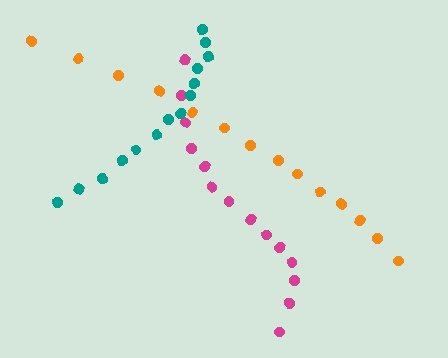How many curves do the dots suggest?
There are 3 distinct paths.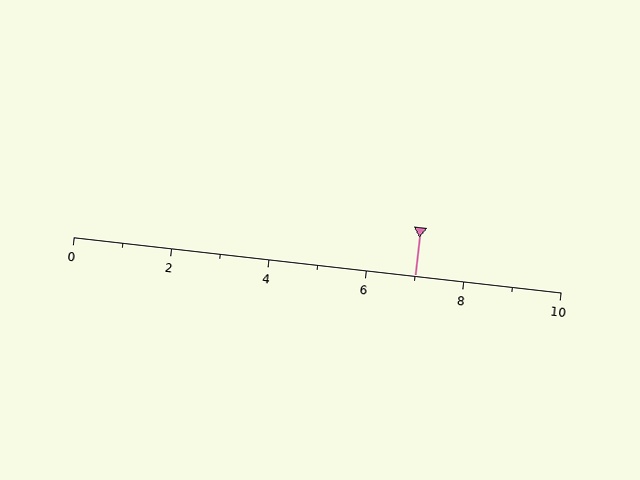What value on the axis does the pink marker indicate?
The marker indicates approximately 7.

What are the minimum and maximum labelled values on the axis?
The axis runs from 0 to 10.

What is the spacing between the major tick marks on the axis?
The major ticks are spaced 2 apart.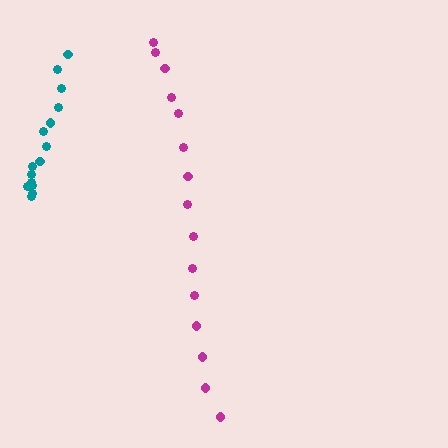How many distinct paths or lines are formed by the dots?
There are 2 distinct paths.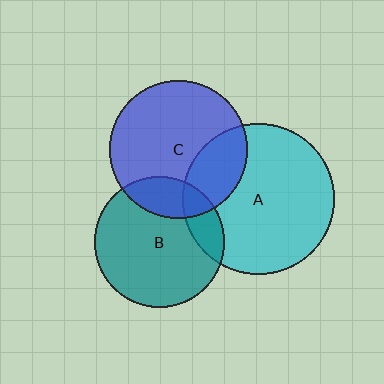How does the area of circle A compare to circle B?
Approximately 1.3 times.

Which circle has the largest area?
Circle A (cyan).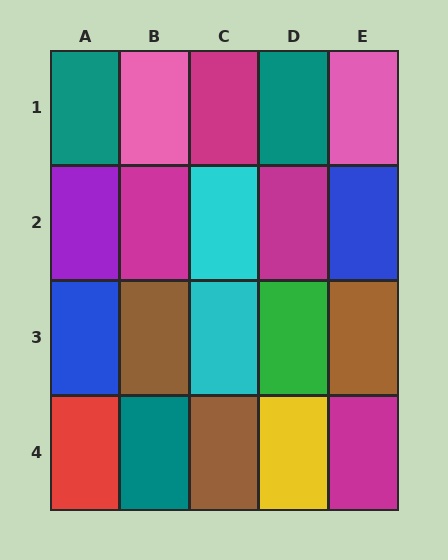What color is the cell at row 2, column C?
Cyan.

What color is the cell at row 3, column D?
Green.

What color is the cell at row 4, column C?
Brown.